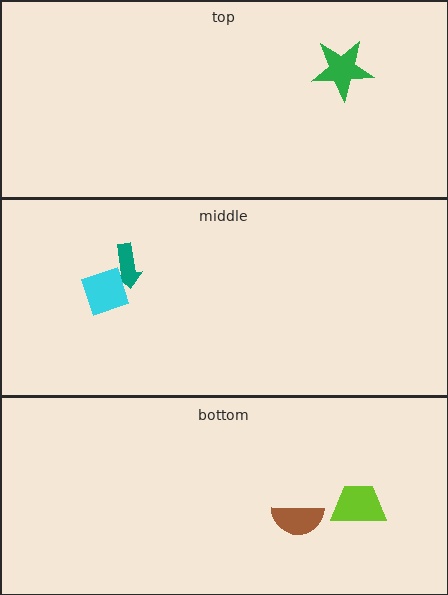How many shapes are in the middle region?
2.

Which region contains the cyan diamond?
The middle region.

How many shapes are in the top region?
1.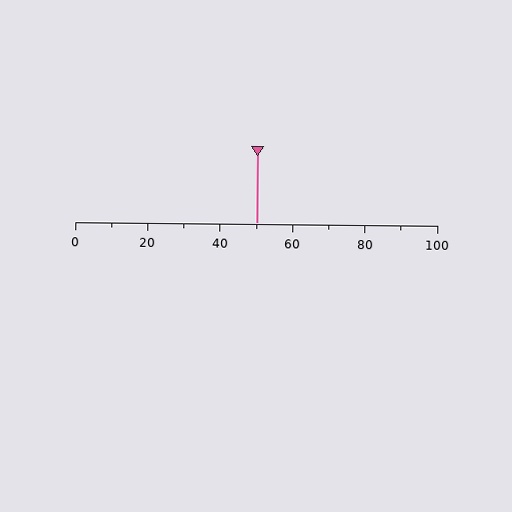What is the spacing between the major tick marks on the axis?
The major ticks are spaced 20 apart.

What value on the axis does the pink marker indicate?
The marker indicates approximately 50.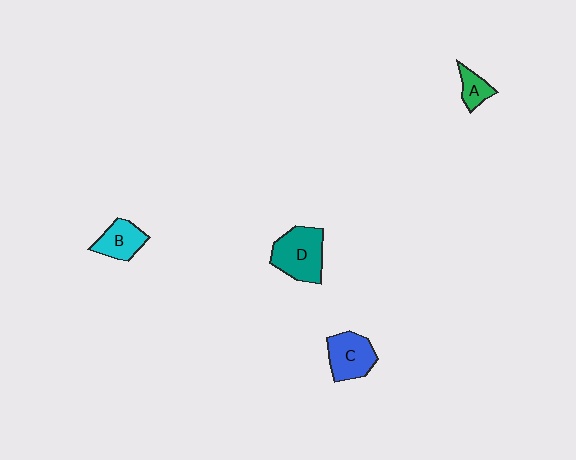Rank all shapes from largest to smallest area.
From largest to smallest: D (teal), C (blue), B (cyan), A (green).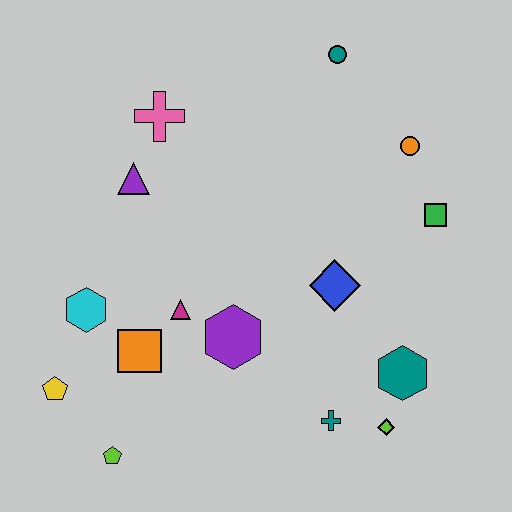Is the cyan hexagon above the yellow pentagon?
Yes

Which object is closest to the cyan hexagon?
The orange square is closest to the cyan hexagon.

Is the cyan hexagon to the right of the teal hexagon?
No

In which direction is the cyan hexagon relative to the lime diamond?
The cyan hexagon is to the left of the lime diamond.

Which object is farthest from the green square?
The yellow pentagon is farthest from the green square.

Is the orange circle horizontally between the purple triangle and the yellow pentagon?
No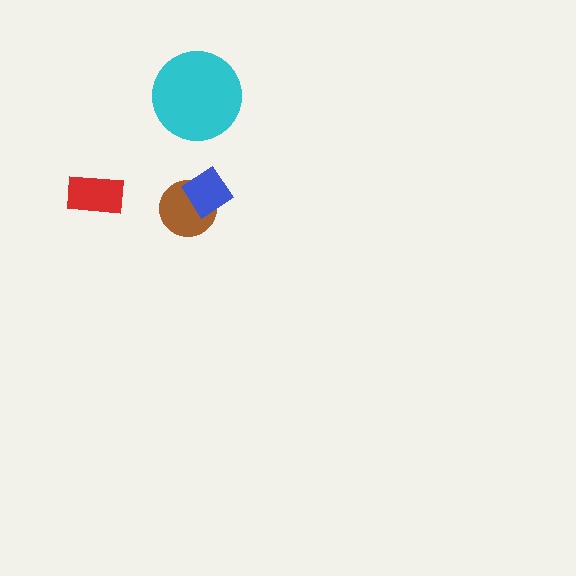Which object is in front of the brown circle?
The blue diamond is in front of the brown circle.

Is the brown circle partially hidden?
Yes, it is partially covered by another shape.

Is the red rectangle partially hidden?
No, no other shape covers it.